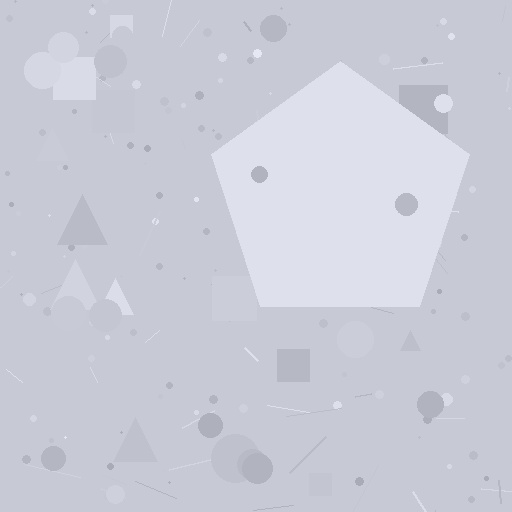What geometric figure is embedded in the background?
A pentagon is embedded in the background.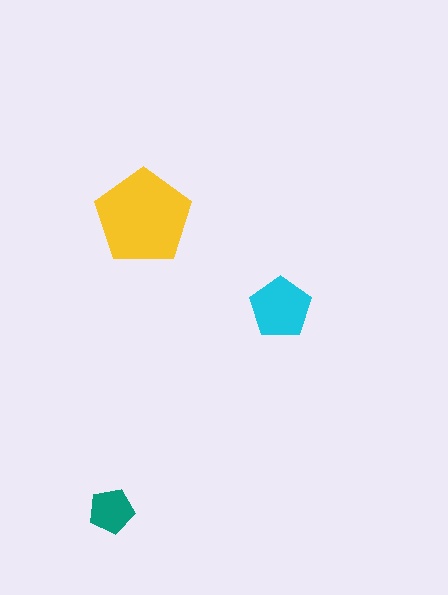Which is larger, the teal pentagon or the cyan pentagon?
The cyan one.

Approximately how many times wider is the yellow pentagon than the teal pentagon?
About 2 times wider.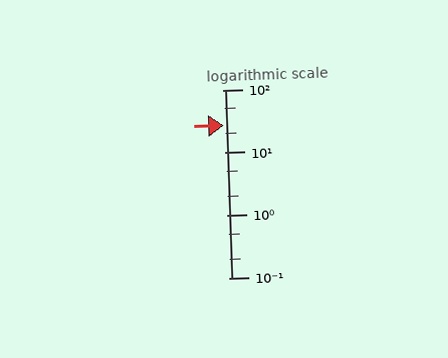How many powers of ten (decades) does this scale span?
The scale spans 3 decades, from 0.1 to 100.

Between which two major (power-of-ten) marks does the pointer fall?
The pointer is between 10 and 100.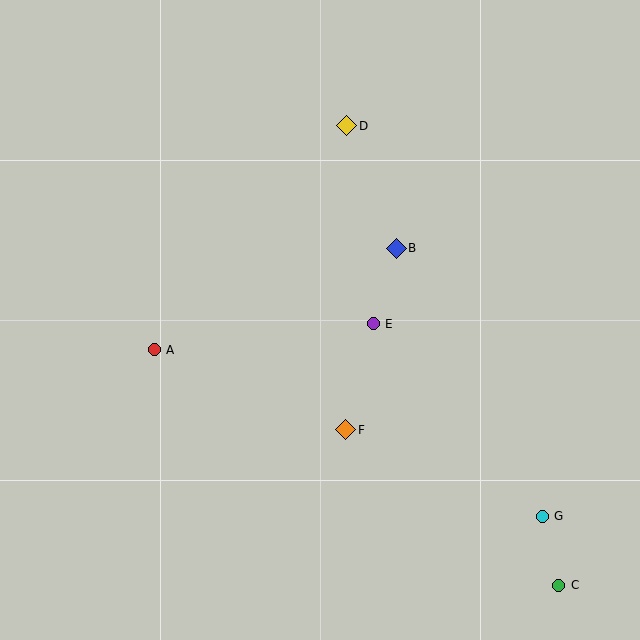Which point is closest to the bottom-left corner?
Point A is closest to the bottom-left corner.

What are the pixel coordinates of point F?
Point F is at (346, 430).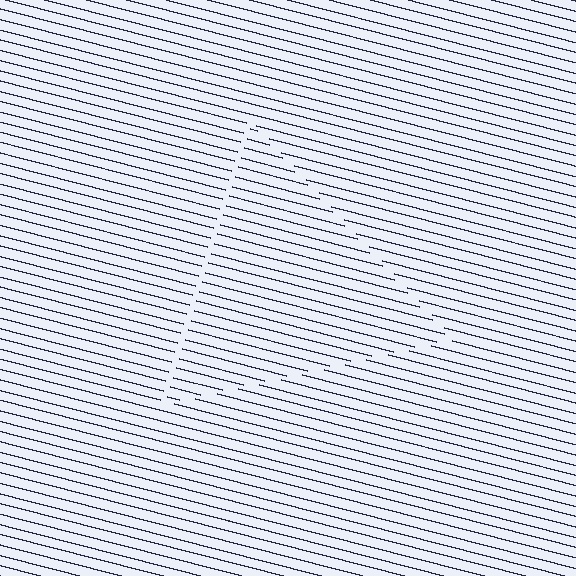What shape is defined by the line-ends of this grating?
An illusory triangle. The interior of the shape contains the same grating, shifted by half a period — the contour is defined by the phase discontinuity where line-ends from the inner and outer gratings abut.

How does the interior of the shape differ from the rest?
The interior of the shape contains the same grating, shifted by half a period — the contour is defined by the phase discontinuity where line-ends from the inner and outer gratings abut.